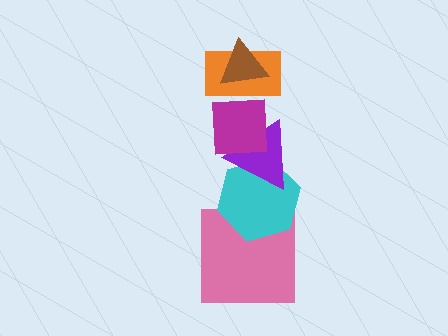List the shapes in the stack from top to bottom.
From top to bottom: the brown triangle, the orange rectangle, the magenta square, the purple triangle, the cyan hexagon, the pink square.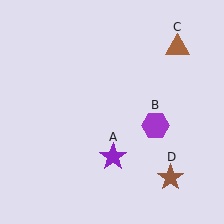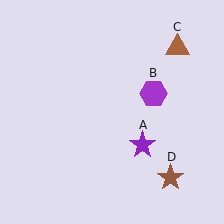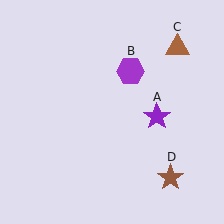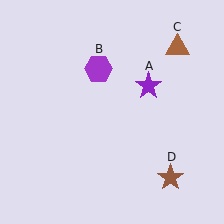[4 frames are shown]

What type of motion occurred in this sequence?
The purple star (object A), purple hexagon (object B) rotated counterclockwise around the center of the scene.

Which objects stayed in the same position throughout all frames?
Brown triangle (object C) and brown star (object D) remained stationary.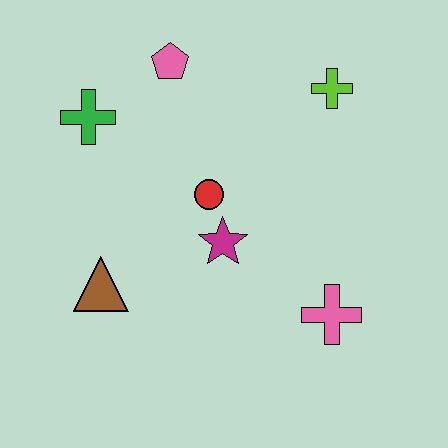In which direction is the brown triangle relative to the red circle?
The brown triangle is to the left of the red circle.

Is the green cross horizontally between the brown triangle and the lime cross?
No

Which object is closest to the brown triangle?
The magenta star is closest to the brown triangle.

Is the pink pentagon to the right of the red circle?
No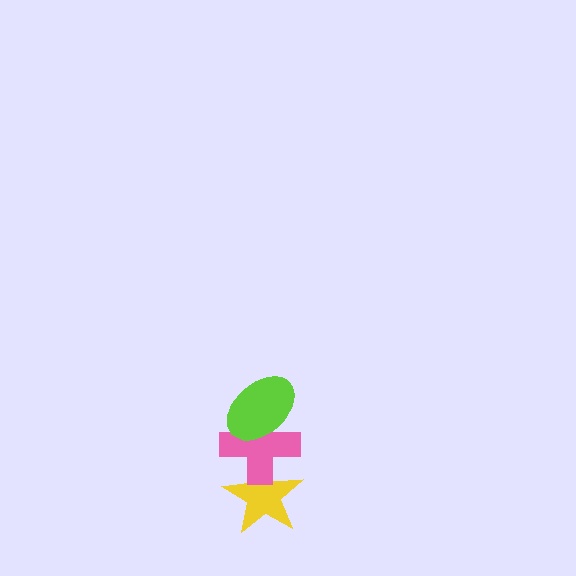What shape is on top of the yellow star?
The pink cross is on top of the yellow star.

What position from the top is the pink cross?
The pink cross is 2nd from the top.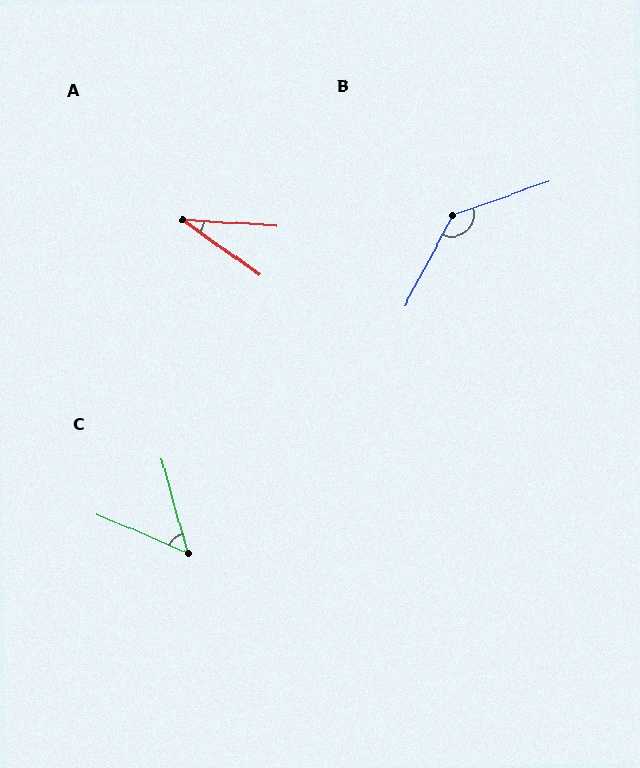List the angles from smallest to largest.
A (32°), C (52°), B (137°).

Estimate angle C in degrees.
Approximately 52 degrees.